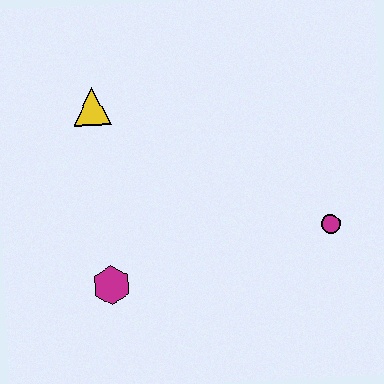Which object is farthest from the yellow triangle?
The magenta circle is farthest from the yellow triangle.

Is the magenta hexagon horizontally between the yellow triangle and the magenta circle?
Yes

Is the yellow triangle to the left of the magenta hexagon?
Yes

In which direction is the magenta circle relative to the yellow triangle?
The magenta circle is to the right of the yellow triangle.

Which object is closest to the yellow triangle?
The magenta hexagon is closest to the yellow triangle.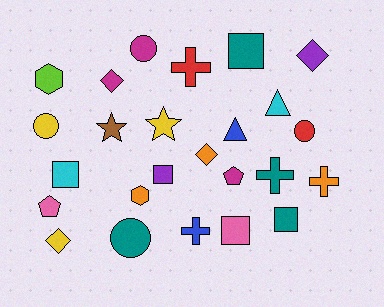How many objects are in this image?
There are 25 objects.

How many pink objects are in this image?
There are 2 pink objects.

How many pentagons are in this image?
There are 2 pentagons.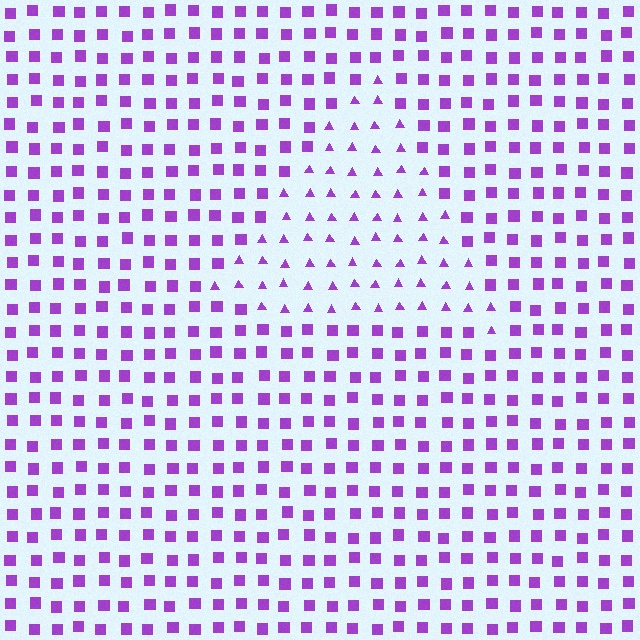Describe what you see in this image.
The image is filled with small purple elements arranged in a uniform grid. A triangle-shaped region contains triangles, while the surrounding area contains squares. The boundary is defined purely by the change in element shape.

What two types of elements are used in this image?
The image uses triangles inside the triangle region and squares outside it.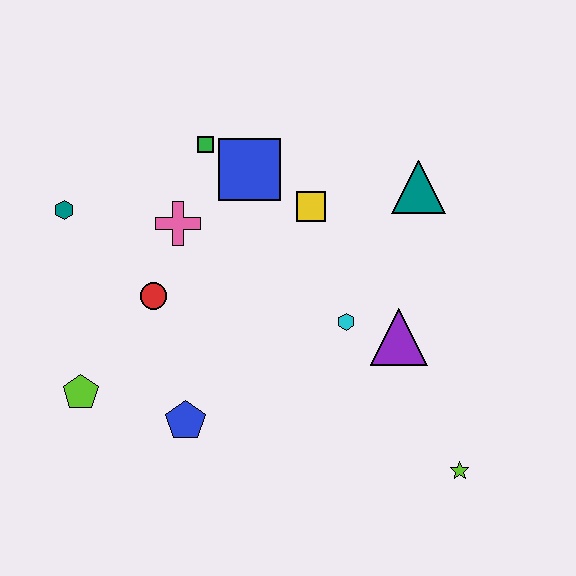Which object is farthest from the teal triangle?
The lime pentagon is farthest from the teal triangle.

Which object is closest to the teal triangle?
The yellow square is closest to the teal triangle.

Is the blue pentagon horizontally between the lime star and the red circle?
Yes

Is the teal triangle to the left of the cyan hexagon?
No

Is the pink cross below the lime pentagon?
No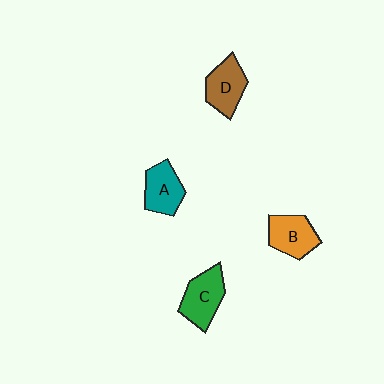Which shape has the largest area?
Shape C (green).